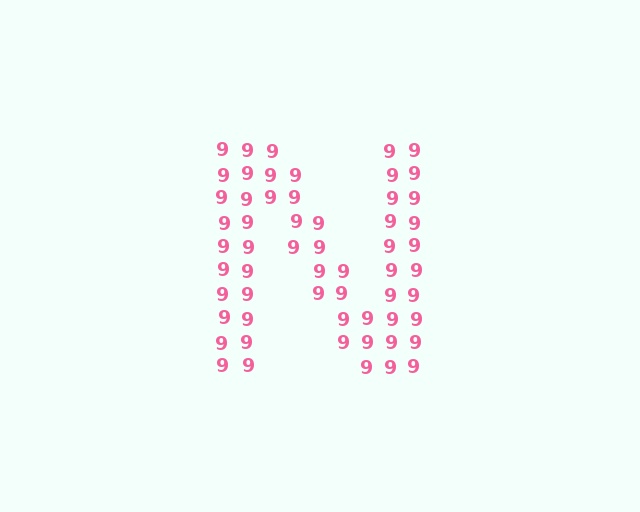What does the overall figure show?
The overall figure shows the letter N.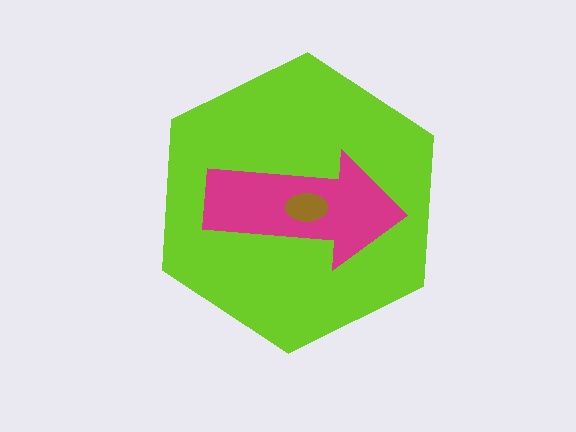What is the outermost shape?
The lime hexagon.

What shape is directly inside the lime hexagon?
The magenta arrow.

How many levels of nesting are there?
3.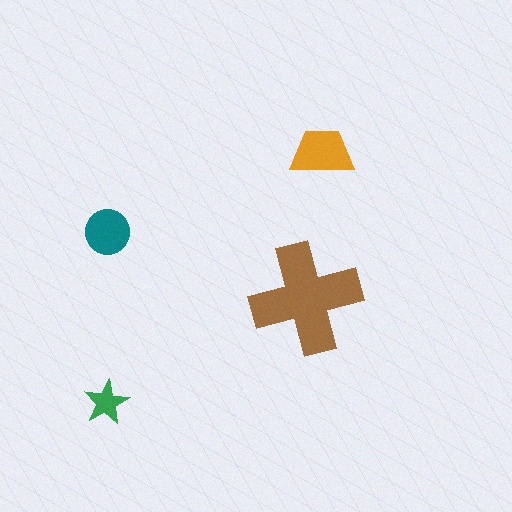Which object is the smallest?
The green star.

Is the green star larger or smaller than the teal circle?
Smaller.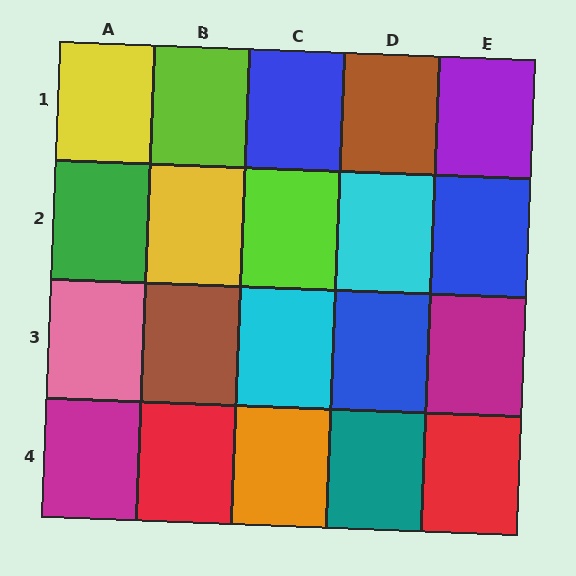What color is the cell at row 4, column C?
Orange.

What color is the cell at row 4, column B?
Red.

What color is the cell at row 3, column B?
Brown.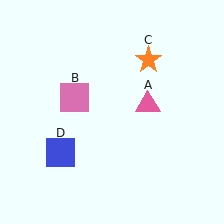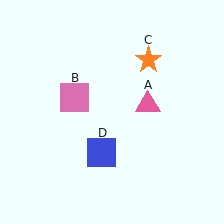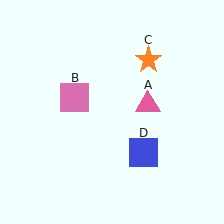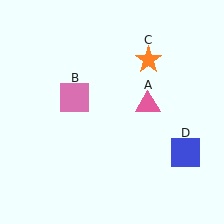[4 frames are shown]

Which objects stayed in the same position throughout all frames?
Pink triangle (object A) and pink square (object B) and orange star (object C) remained stationary.